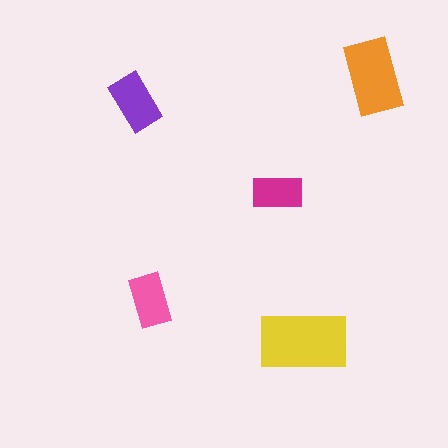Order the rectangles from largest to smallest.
the yellow one, the orange one, the purple one, the pink one, the magenta one.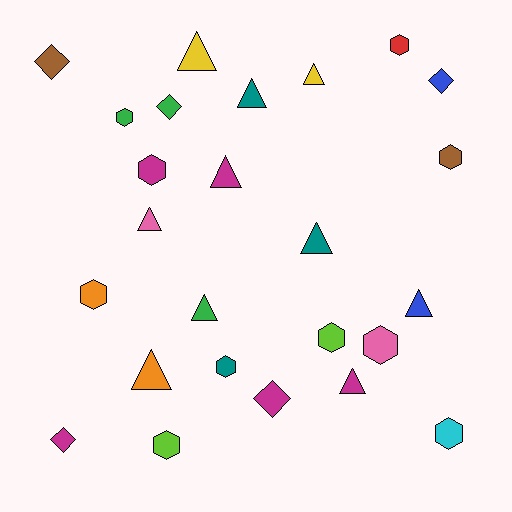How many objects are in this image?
There are 25 objects.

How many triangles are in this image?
There are 10 triangles.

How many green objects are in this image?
There are 3 green objects.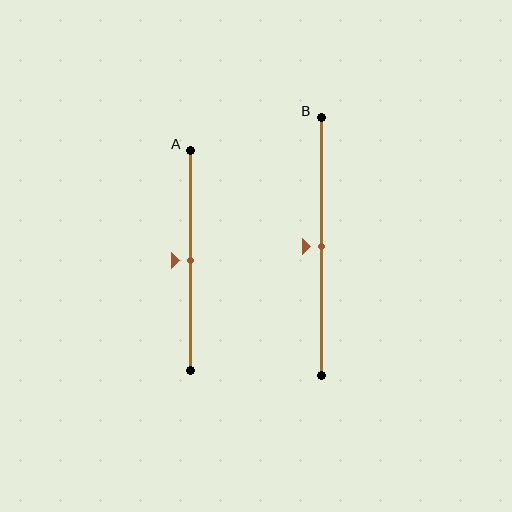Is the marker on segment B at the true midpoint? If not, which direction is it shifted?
Yes, the marker on segment B is at the true midpoint.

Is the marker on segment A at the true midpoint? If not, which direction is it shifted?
Yes, the marker on segment A is at the true midpoint.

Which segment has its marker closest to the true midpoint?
Segment A has its marker closest to the true midpoint.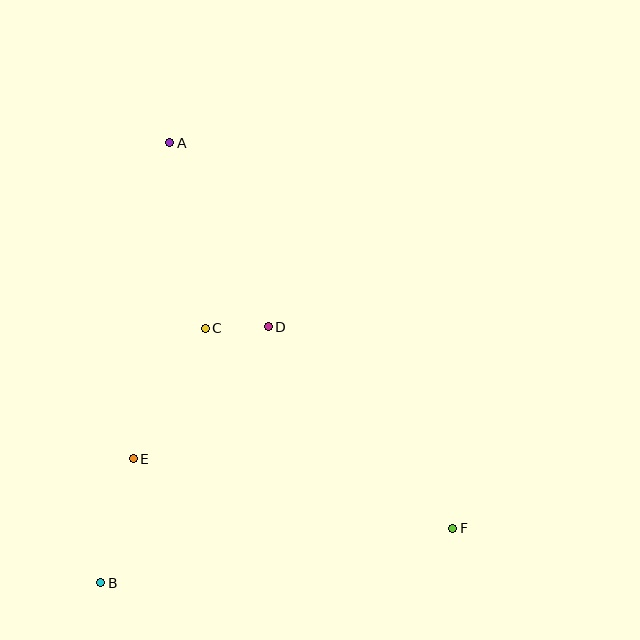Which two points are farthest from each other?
Points A and F are farthest from each other.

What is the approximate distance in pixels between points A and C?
The distance between A and C is approximately 189 pixels.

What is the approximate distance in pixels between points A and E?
The distance between A and E is approximately 318 pixels.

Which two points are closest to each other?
Points C and D are closest to each other.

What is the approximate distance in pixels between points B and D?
The distance between B and D is approximately 306 pixels.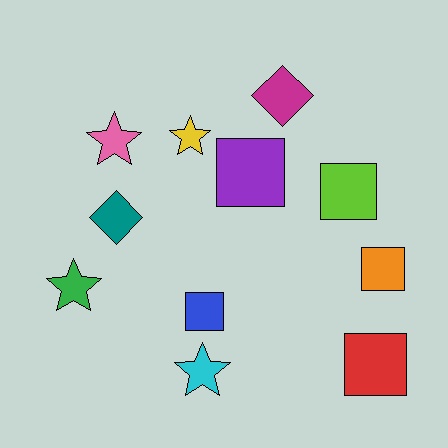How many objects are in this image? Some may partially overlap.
There are 11 objects.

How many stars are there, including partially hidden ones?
There are 4 stars.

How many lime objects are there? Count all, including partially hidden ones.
There is 1 lime object.